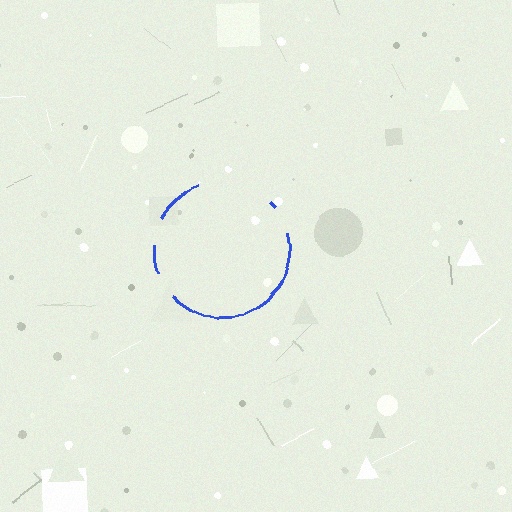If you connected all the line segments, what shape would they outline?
They would outline a circle.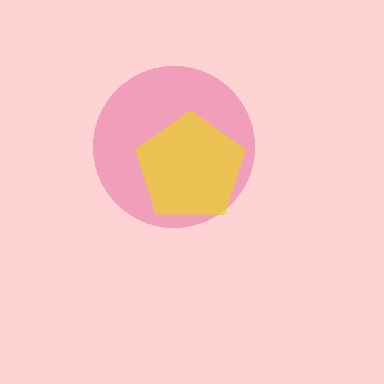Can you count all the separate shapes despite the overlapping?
Yes, there are 2 separate shapes.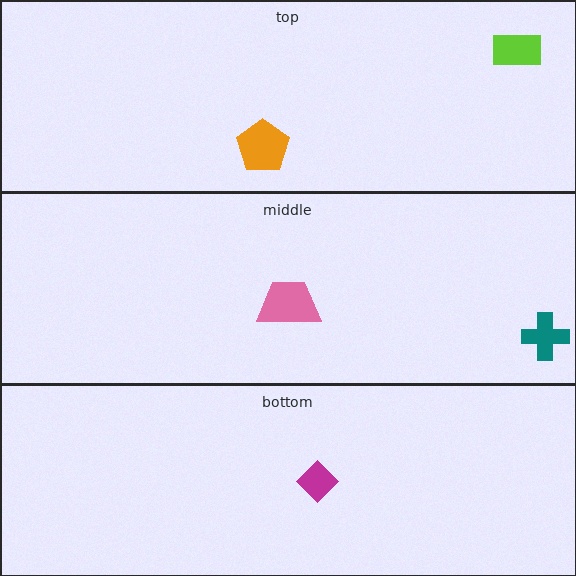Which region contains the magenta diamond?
The bottom region.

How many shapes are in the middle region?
2.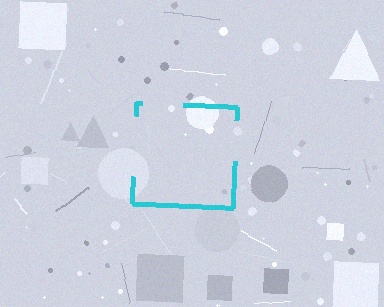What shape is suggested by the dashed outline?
The dashed outline suggests a square.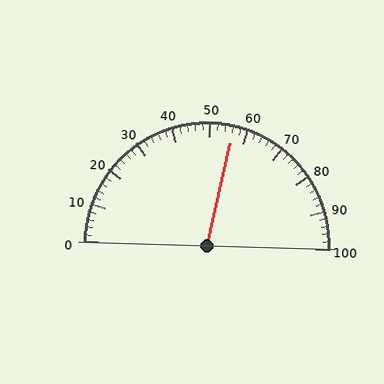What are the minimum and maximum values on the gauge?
The gauge ranges from 0 to 100.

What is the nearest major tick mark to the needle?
The nearest major tick mark is 60.